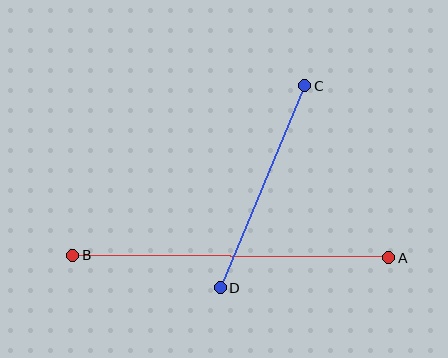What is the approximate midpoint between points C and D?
The midpoint is at approximately (262, 187) pixels.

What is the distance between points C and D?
The distance is approximately 219 pixels.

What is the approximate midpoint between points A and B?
The midpoint is at approximately (231, 256) pixels.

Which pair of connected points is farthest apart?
Points A and B are farthest apart.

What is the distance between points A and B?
The distance is approximately 316 pixels.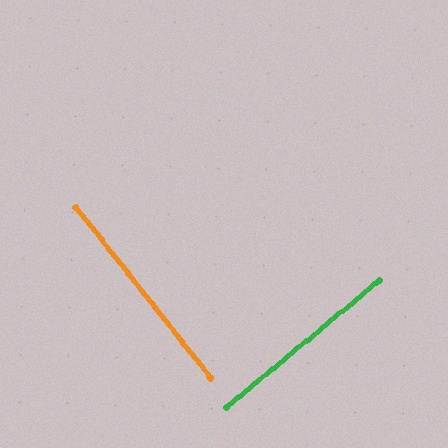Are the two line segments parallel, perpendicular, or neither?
Perpendicular — they meet at approximately 89°.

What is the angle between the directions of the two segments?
Approximately 89 degrees.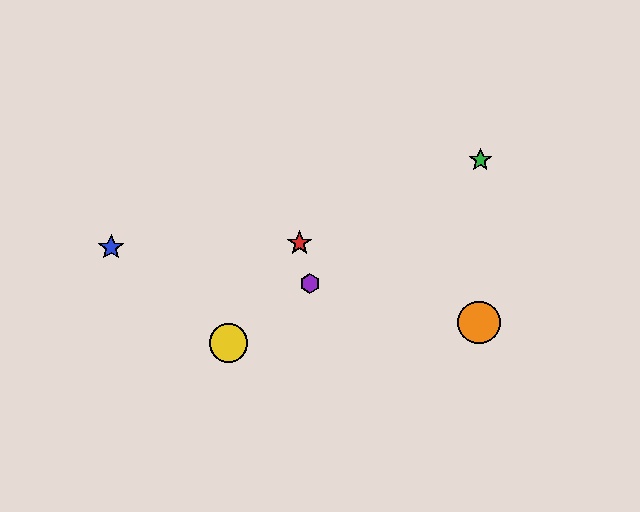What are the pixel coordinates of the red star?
The red star is at (300, 243).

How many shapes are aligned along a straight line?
3 shapes (the green star, the yellow circle, the purple hexagon) are aligned along a straight line.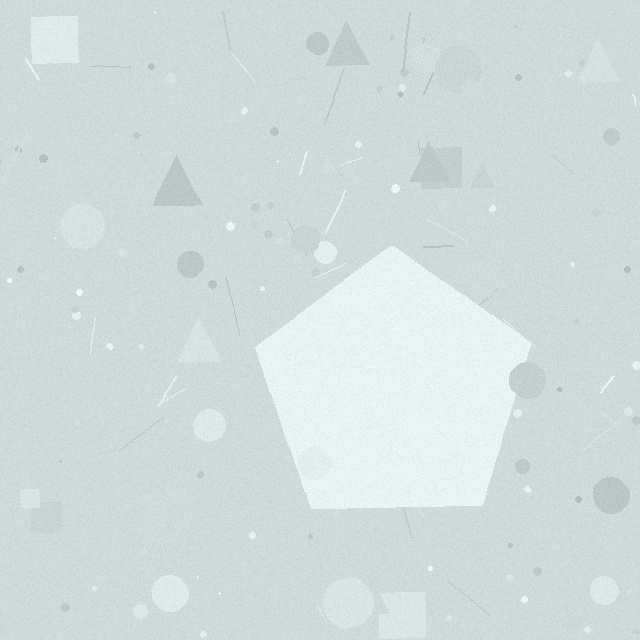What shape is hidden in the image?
A pentagon is hidden in the image.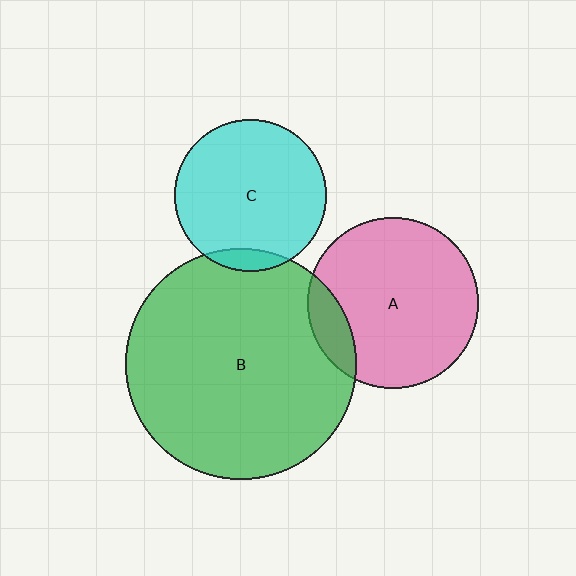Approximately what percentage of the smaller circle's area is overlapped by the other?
Approximately 15%.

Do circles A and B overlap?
Yes.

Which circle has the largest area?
Circle B (green).